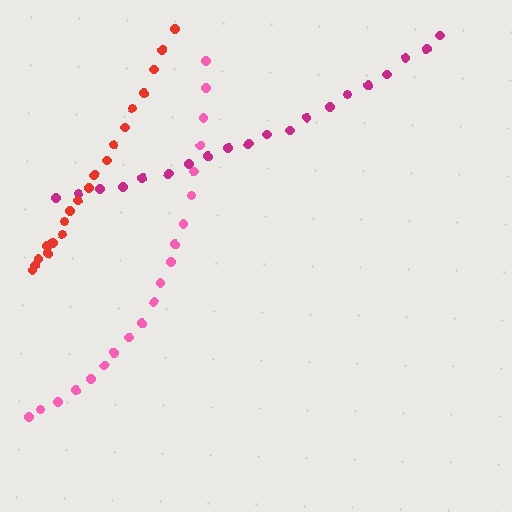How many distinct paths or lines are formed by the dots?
There are 3 distinct paths.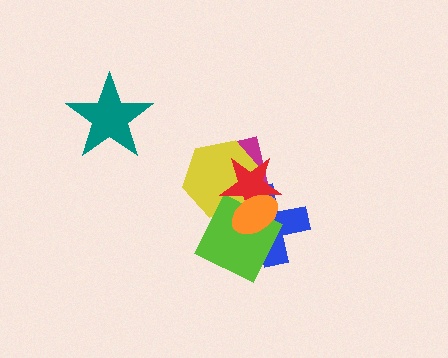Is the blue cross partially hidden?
Yes, it is partially covered by another shape.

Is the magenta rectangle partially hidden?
Yes, it is partially covered by another shape.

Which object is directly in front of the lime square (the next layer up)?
The red star is directly in front of the lime square.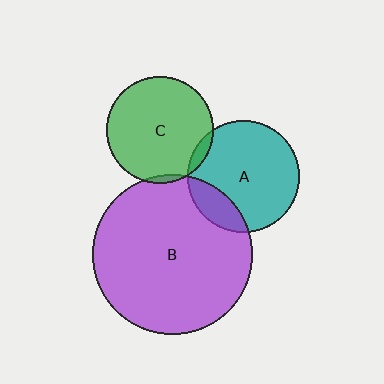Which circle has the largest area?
Circle B (purple).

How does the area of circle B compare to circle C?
Approximately 2.2 times.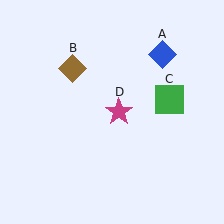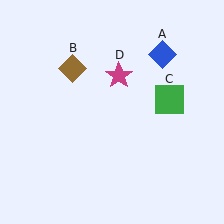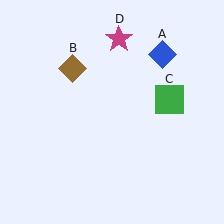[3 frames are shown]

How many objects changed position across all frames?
1 object changed position: magenta star (object D).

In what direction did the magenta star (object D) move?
The magenta star (object D) moved up.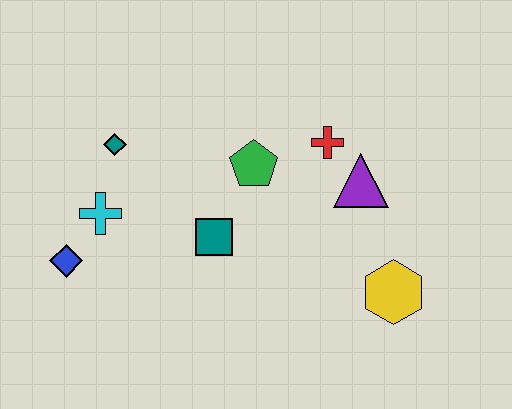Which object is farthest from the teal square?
The yellow hexagon is farthest from the teal square.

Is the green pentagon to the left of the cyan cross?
No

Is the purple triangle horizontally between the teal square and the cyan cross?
No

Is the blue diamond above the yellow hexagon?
Yes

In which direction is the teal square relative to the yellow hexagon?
The teal square is to the left of the yellow hexagon.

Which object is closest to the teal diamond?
The cyan cross is closest to the teal diamond.